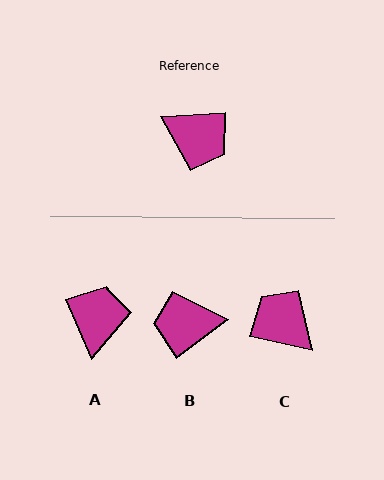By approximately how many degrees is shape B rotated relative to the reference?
Approximately 146 degrees clockwise.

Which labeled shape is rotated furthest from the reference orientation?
C, about 164 degrees away.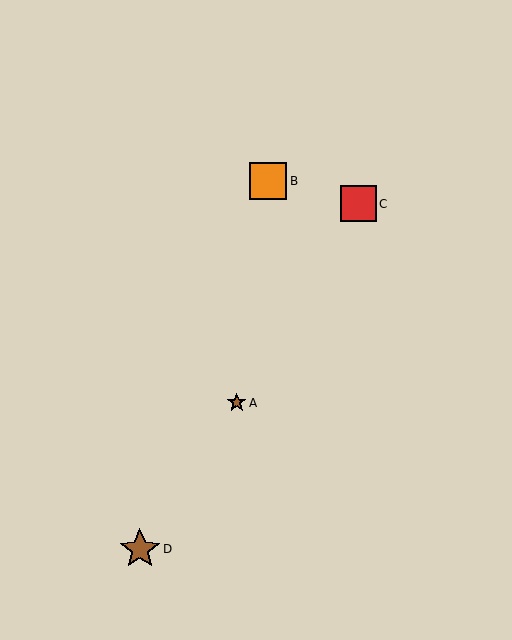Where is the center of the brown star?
The center of the brown star is at (237, 403).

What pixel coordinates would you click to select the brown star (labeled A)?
Click at (237, 403) to select the brown star A.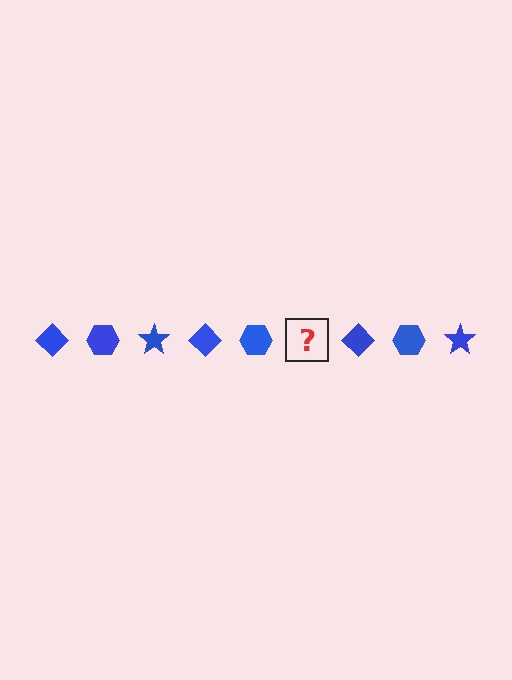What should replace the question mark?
The question mark should be replaced with a blue star.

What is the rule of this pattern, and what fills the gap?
The rule is that the pattern cycles through diamond, hexagon, star shapes in blue. The gap should be filled with a blue star.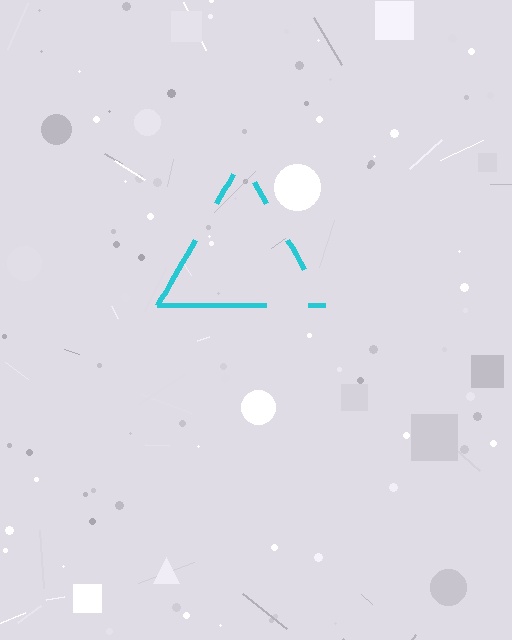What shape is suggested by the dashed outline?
The dashed outline suggests a triangle.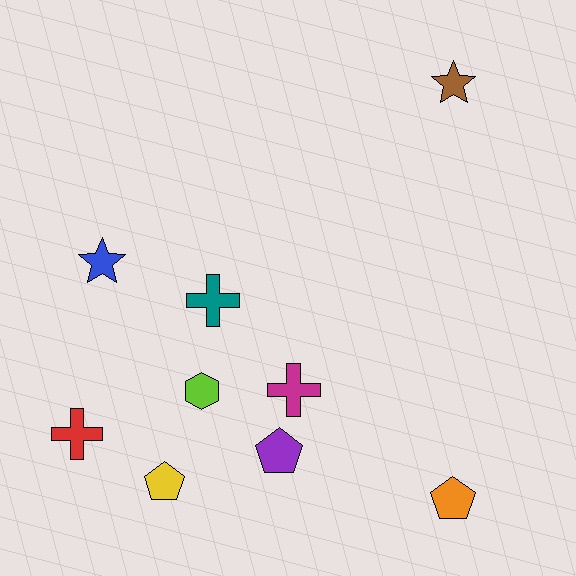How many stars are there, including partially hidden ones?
There are 2 stars.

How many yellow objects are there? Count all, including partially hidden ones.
There is 1 yellow object.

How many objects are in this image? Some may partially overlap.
There are 9 objects.